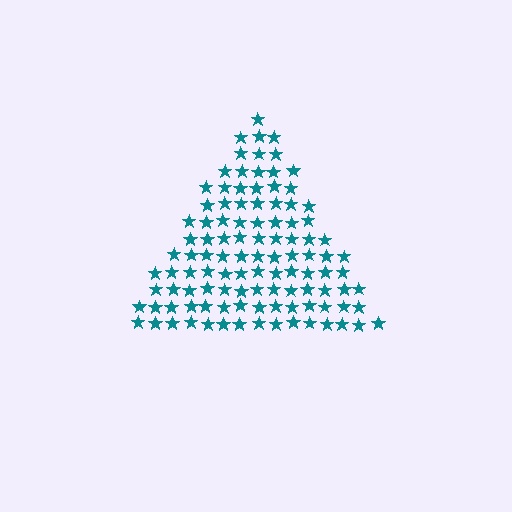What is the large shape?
The large shape is a triangle.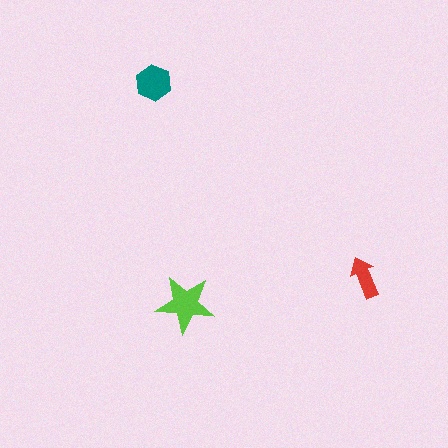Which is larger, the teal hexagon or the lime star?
The lime star.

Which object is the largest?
The lime star.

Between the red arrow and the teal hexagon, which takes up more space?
The teal hexagon.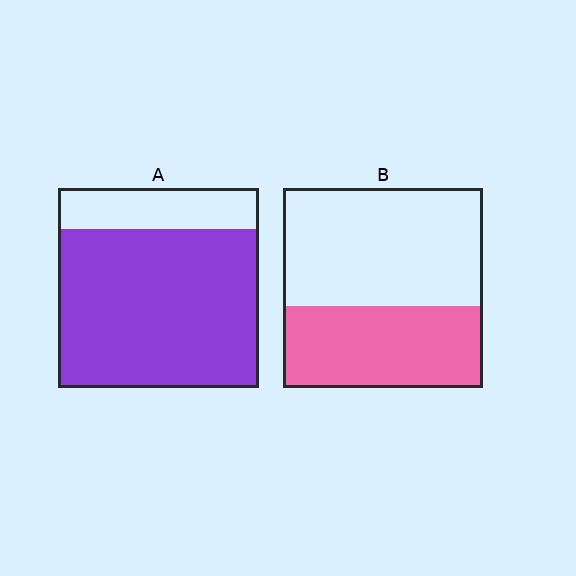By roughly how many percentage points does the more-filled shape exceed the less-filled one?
By roughly 40 percentage points (A over B).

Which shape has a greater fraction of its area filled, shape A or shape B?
Shape A.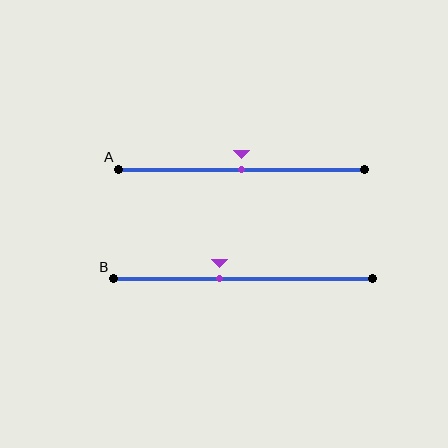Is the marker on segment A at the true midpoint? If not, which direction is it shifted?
Yes, the marker on segment A is at the true midpoint.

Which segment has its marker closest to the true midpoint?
Segment A has its marker closest to the true midpoint.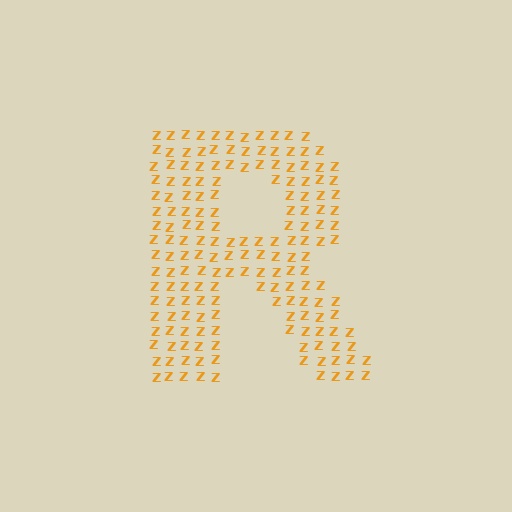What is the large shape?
The large shape is the letter R.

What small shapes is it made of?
It is made of small letter Z's.